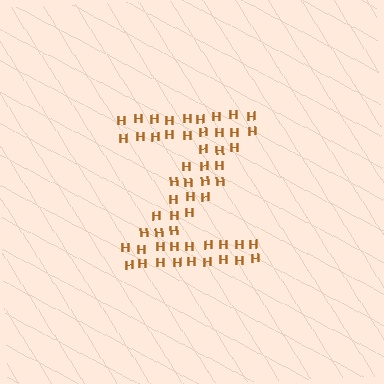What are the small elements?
The small elements are letter H's.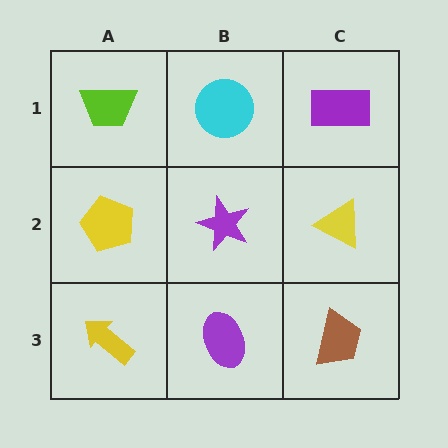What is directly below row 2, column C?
A brown trapezoid.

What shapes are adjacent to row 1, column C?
A yellow triangle (row 2, column C), a cyan circle (row 1, column B).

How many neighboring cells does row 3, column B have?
3.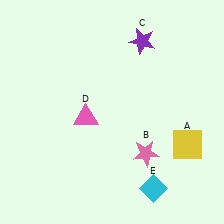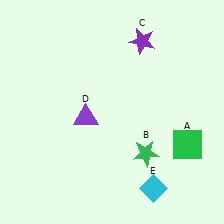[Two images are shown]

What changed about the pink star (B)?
In Image 1, B is pink. In Image 2, it changed to green.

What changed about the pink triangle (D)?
In Image 1, D is pink. In Image 2, it changed to purple.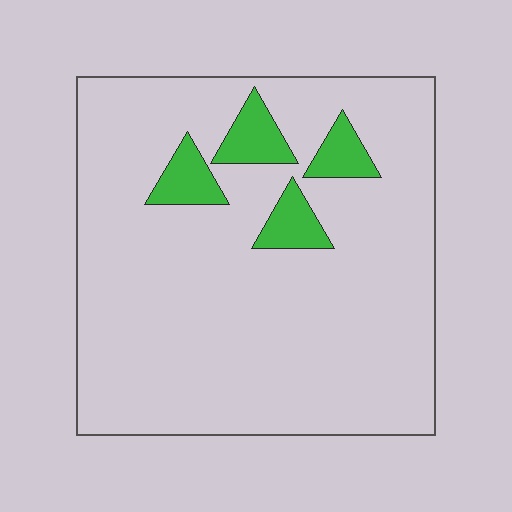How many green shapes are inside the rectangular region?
4.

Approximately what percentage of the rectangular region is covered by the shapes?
Approximately 10%.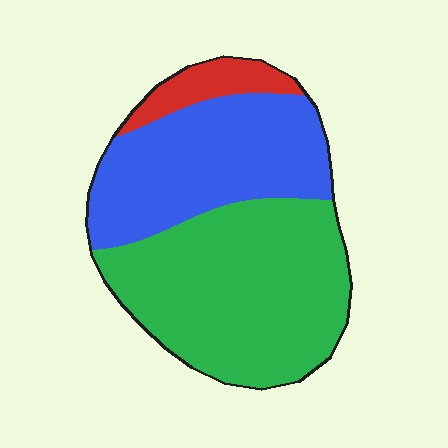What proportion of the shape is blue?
Blue covers 38% of the shape.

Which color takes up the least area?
Red, at roughly 10%.